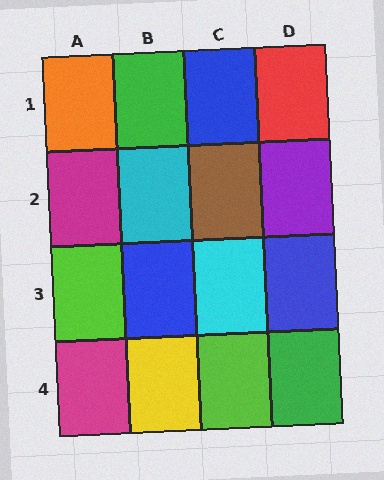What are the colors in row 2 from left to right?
Magenta, cyan, brown, purple.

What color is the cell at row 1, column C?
Blue.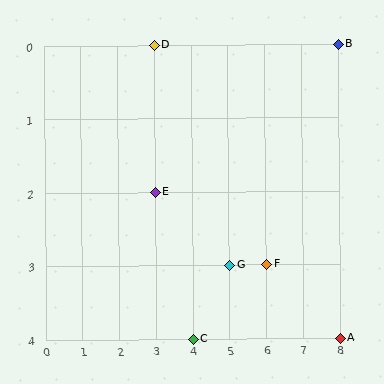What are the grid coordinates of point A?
Point A is at grid coordinates (8, 4).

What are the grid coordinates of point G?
Point G is at grid coordinates (5, 3).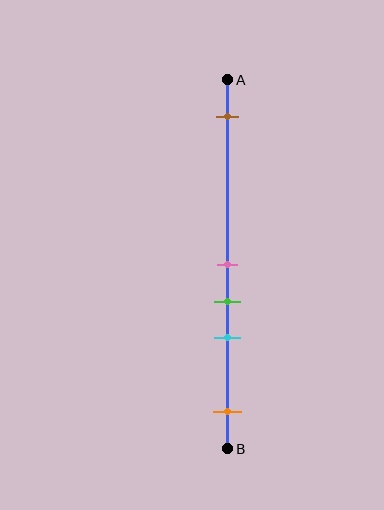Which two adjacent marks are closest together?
The pink and green marks are the closest adjacent pair.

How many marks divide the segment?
There are 5 marks dividing the segment.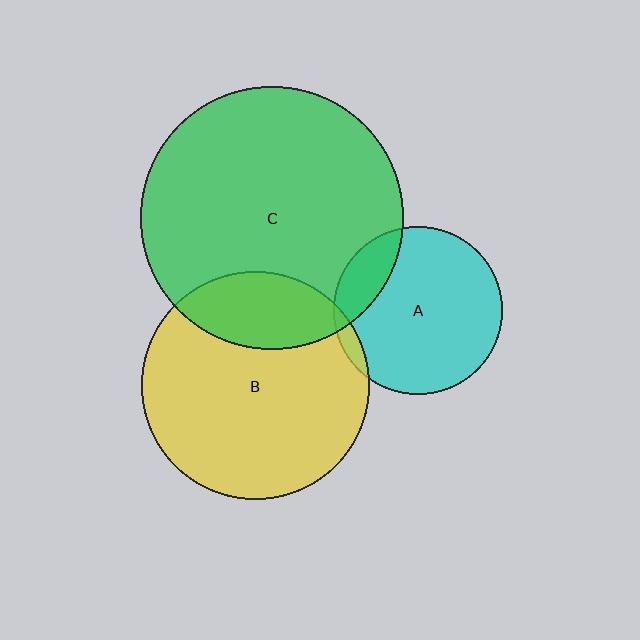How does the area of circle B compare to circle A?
Approximately 1.8 times.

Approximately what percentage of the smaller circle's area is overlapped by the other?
Approximately 15%.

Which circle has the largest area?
Circle C (green).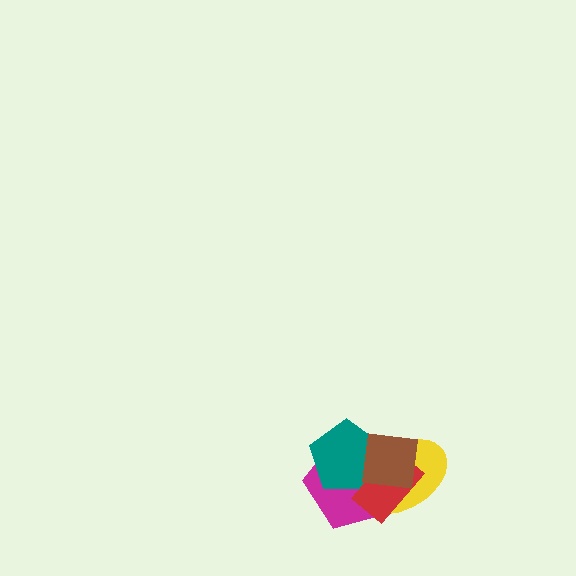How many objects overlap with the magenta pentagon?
4 objects overlap with the magenta pentagon.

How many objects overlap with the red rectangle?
4 objects overlap with the red rectangle.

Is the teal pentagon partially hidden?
Yes, it is partially covered by another shape.